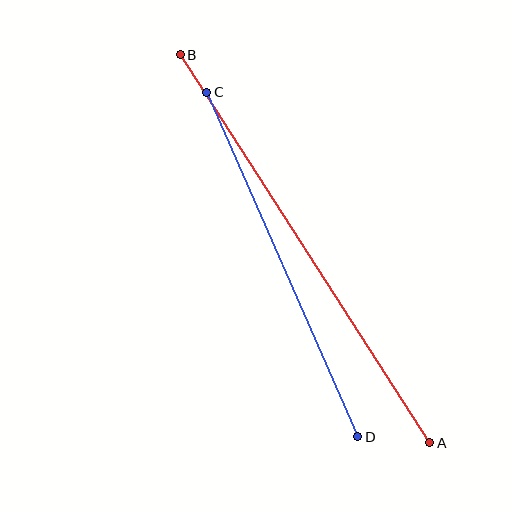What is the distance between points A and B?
The distance is approximately 461 pixels.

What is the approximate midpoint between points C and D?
The midpoint is at approximately (282, 265) pixels.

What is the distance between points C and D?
The distance is approximately 376 pixels.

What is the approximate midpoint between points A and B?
The midpoint is at approximately (305, 249) pixels.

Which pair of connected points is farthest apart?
Points A and B are farthest apart.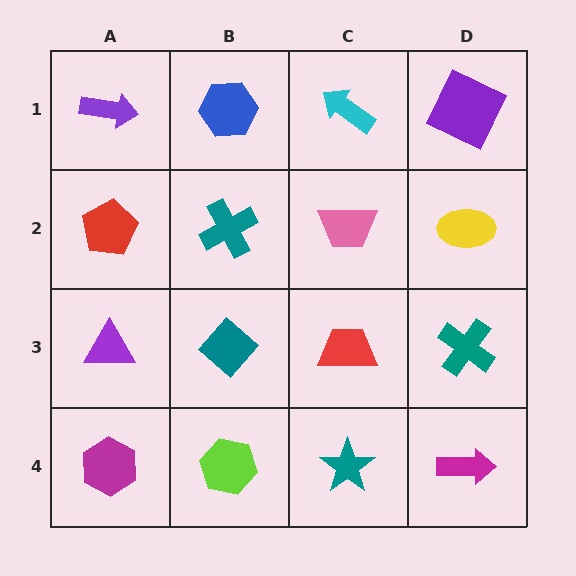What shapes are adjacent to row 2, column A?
A purple arrow (row 1, column A), a purple triangle (row 3, column A), a teal cross (row 2, column B).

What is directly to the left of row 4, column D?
A teal star.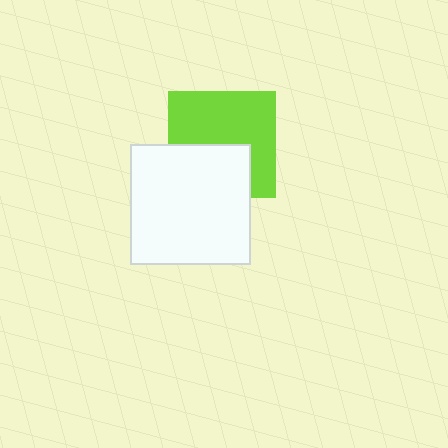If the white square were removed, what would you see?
You would see the complete lime square.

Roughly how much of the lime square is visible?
About half of it is visible (roughly 60%).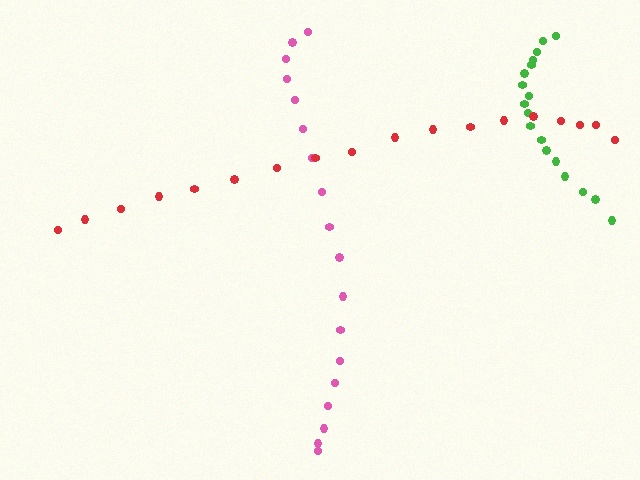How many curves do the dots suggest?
There are 3 distinct paths.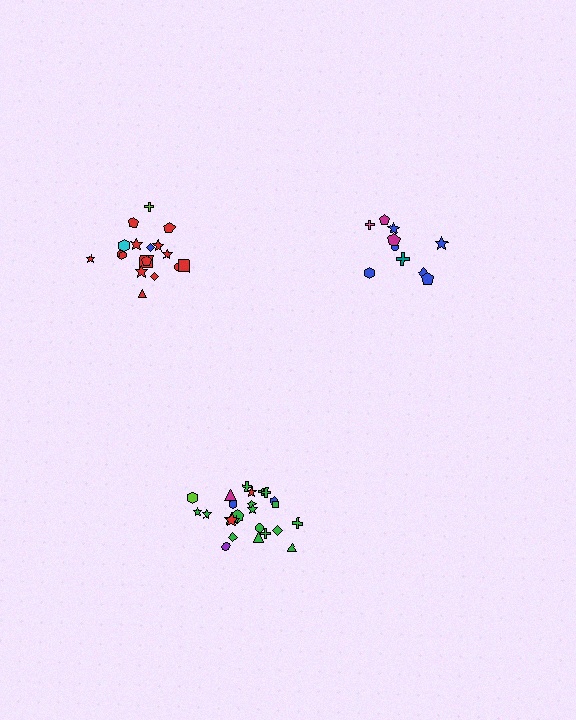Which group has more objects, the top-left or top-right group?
The top-left group.